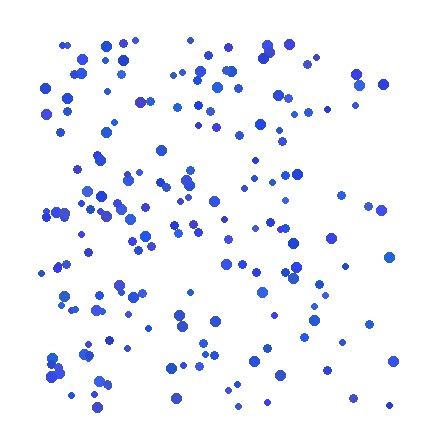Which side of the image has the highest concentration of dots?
The left.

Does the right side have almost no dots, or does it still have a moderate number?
Still a moderate number, just noticeably fewer than the left.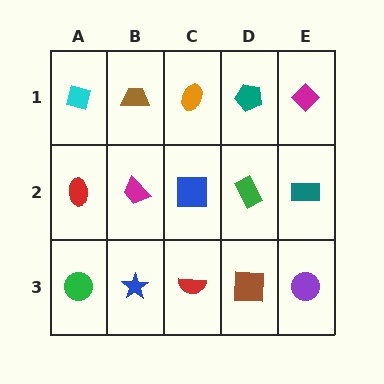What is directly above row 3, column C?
A blue square.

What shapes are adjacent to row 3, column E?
A teal rectangle (row 2, column E), a brown square (row 3, column D).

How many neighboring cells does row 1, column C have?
3.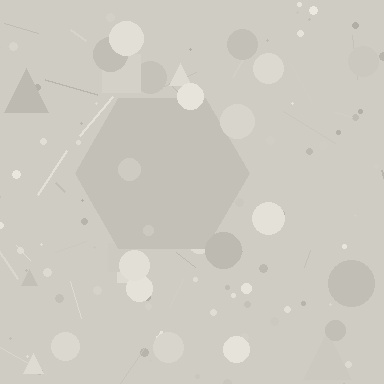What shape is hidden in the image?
A hexagon is hidden in the image.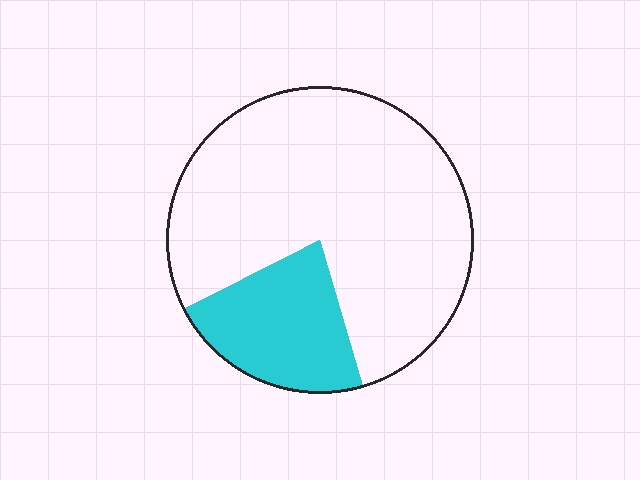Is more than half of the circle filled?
No.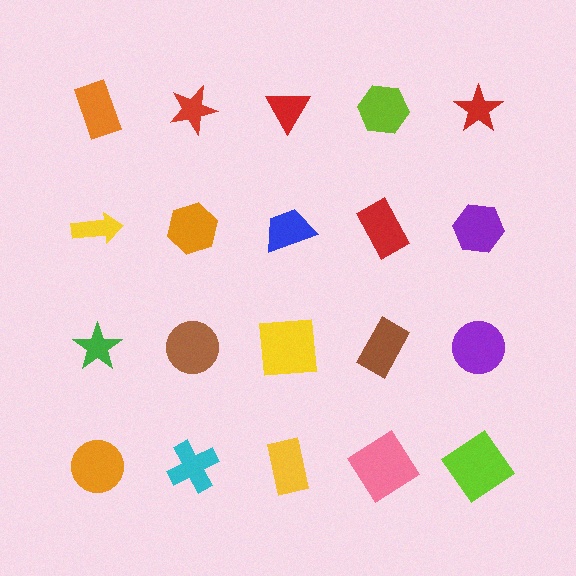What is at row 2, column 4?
A red rectangle.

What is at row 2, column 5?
A purple hexagon.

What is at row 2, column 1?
A yellow arrow.